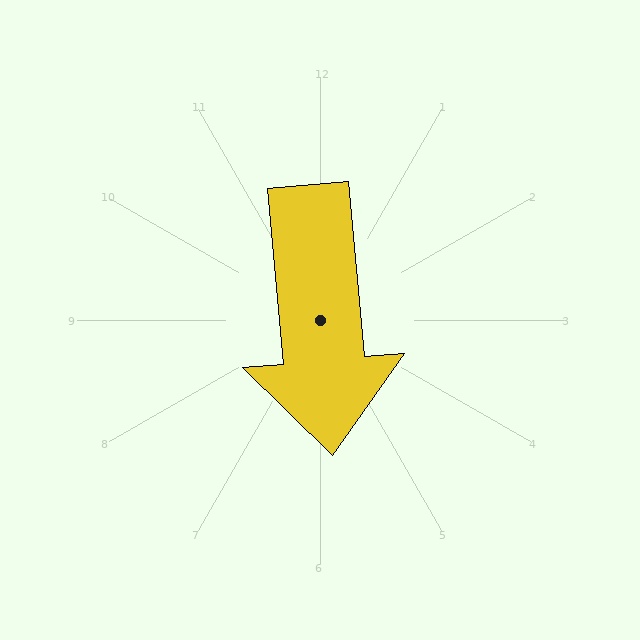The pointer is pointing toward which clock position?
Roughly 6 o'clock.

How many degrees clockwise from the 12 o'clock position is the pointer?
Approximately 175 degrees.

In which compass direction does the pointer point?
South.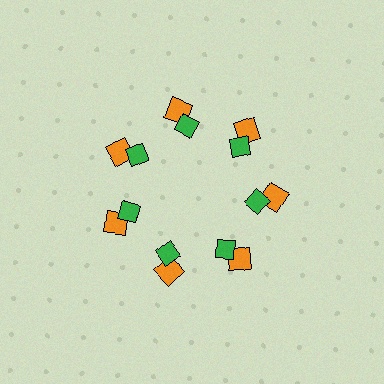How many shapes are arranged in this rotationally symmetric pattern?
There are 14 shapes, arranged in 7 groups of 2.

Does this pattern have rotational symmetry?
Yes, this pattern has 7-fold rotational symmetry. It looks the same after rotating 51 degrees around the center.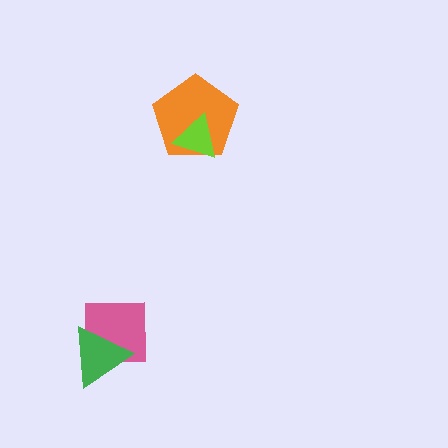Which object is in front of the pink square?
The green triangle is in front of the pink square.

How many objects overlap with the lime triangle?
1 object overlaps with the lime triangle.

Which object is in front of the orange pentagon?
The lime triangle is in front of the orange pentagon.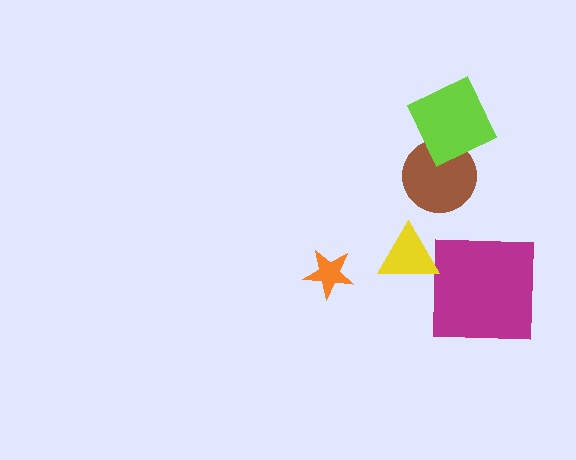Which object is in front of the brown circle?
The lime diamond is in front of the brown circle.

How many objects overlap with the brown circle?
1 object overlaps with the brown circle.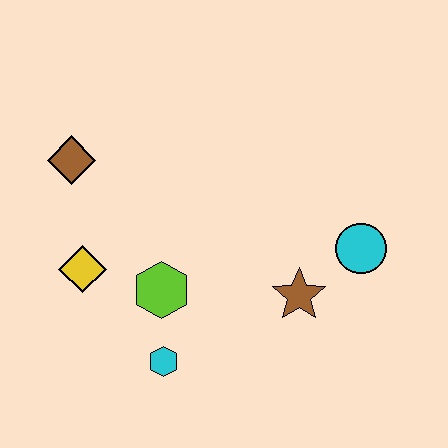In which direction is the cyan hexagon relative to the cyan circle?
The cyan hexagon is to the left of the cyan circle.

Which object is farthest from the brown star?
The brown diamond is farthest from the brown star.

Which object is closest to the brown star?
The cyan circle is closest to the brown star.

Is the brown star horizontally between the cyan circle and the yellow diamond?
Yes